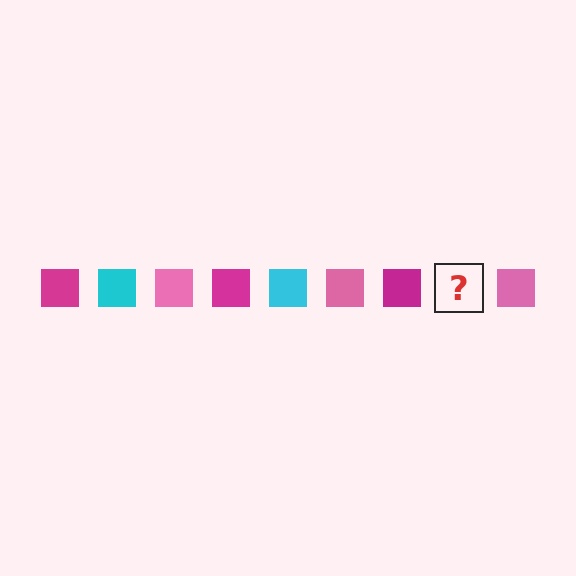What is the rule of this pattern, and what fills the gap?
The rule is that the pattern cycles through magenta, cyan, pink squares. The gap should be filled with a cyan square.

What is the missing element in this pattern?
The missing element is a cyan square.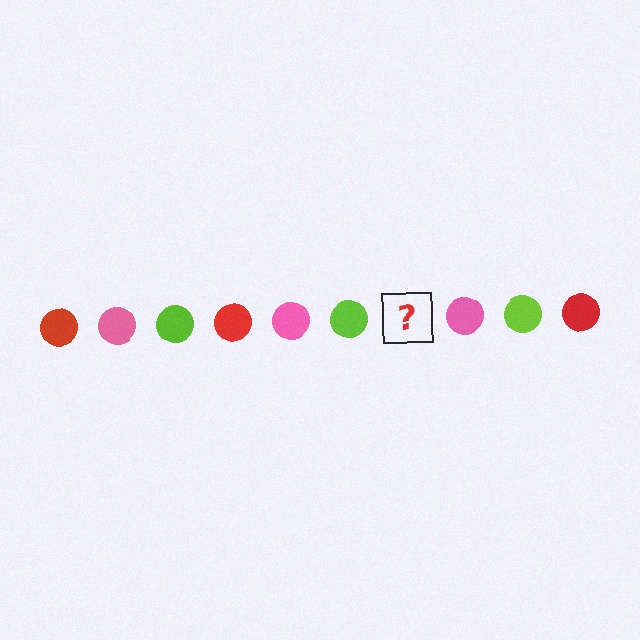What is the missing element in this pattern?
The missing element is a red circle.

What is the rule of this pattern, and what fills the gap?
The rule is that the pattern cycles through red, pink, lime circles. The gap should be filled with a red circle.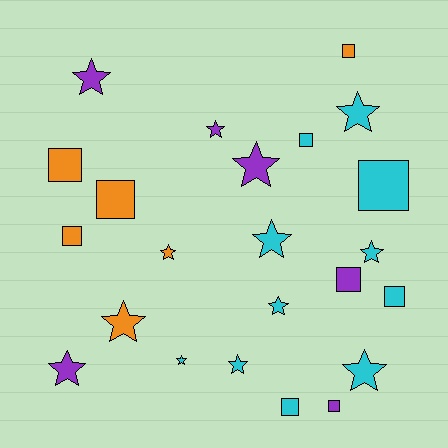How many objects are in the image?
There are 23 objects.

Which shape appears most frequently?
Star, with 13 objects.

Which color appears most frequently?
Cyan, with 11 objects.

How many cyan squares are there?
There are 4 cyan squares.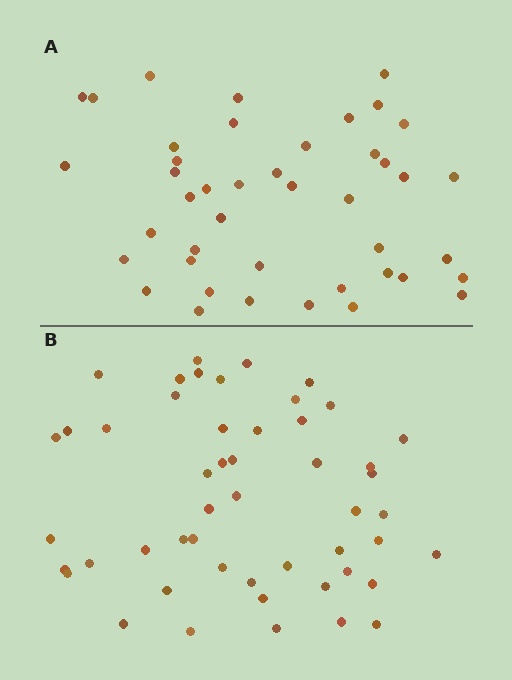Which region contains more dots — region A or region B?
Region B (the bottom region) has more dots.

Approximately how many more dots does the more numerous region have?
Region B has roughly 8 or so more dots than region A.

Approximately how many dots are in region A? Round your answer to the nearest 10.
About 40 dots. (The exact count is 43, which rounds to 40.)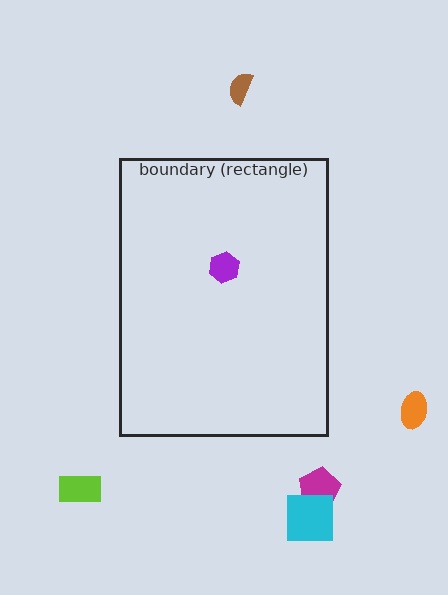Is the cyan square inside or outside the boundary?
Outside.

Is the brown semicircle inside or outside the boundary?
Outside.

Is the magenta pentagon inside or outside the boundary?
Outside.